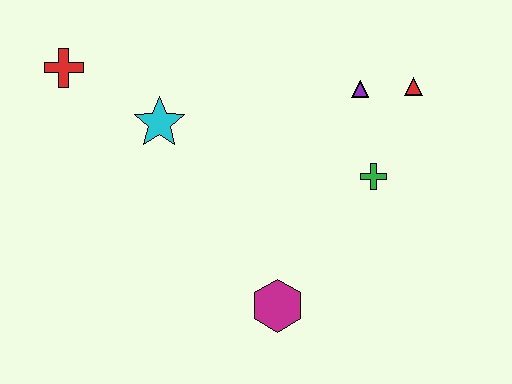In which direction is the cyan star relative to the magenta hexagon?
The cyan star is above the magenta hexagon.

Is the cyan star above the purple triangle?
No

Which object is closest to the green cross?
The purple triangle is closest to the green cross.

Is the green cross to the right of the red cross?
Yes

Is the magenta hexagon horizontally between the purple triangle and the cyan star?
Yes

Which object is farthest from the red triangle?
The red cross is farthest from the red triangle.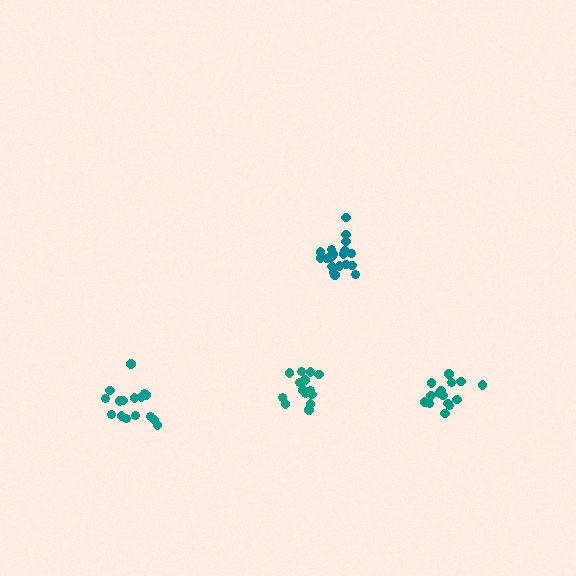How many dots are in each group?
Group 1: 20 dots, Group 2: 16 dots, Group 3: 16 dots, Group 4: 15 dots (67 total).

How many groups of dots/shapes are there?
There are 4 groups.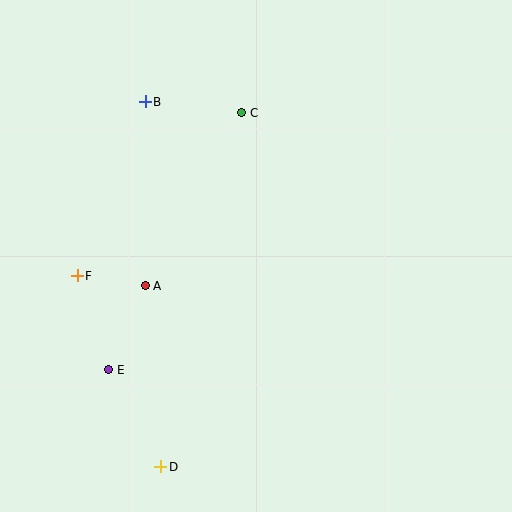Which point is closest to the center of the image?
Point A at (145, 286) is closest to the center.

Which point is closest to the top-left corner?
Point B is closest to the top-left corner.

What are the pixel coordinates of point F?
Point F is at (77, 276).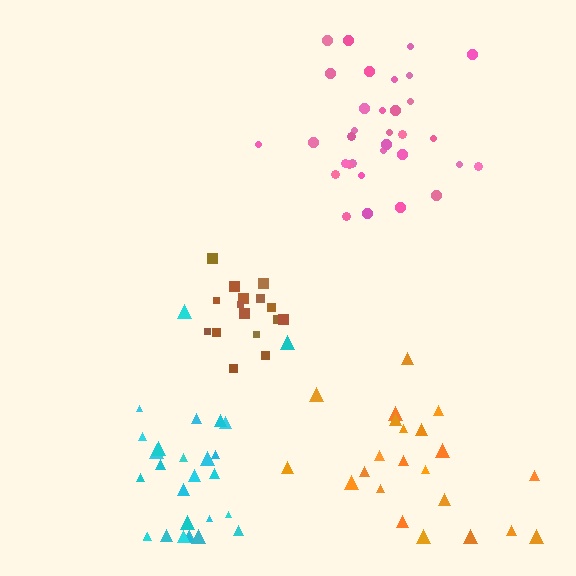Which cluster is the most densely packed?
Brown.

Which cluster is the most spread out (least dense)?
Orange.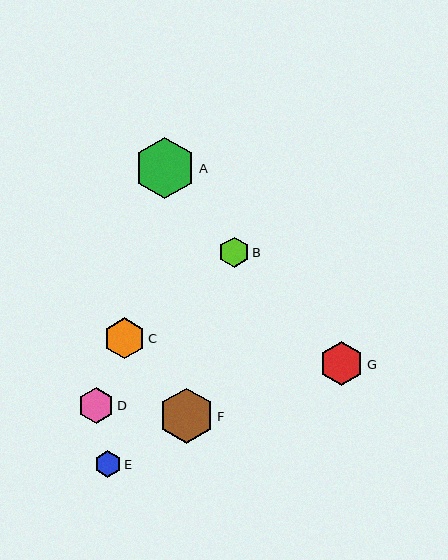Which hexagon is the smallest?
Hexagon E is the smallest with a size of approximately 27 pixels.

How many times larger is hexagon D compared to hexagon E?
Hexagon D is approximately 1.3 times the size of hexagon E.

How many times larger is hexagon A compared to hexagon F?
Hexagon A is approximately 1.1 times the size of hexagon F.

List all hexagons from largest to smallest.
From largest to smallest: A, F, G, C, D, B, E.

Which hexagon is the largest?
Hexagon A is the largest with a size of approximately 62 pixels.